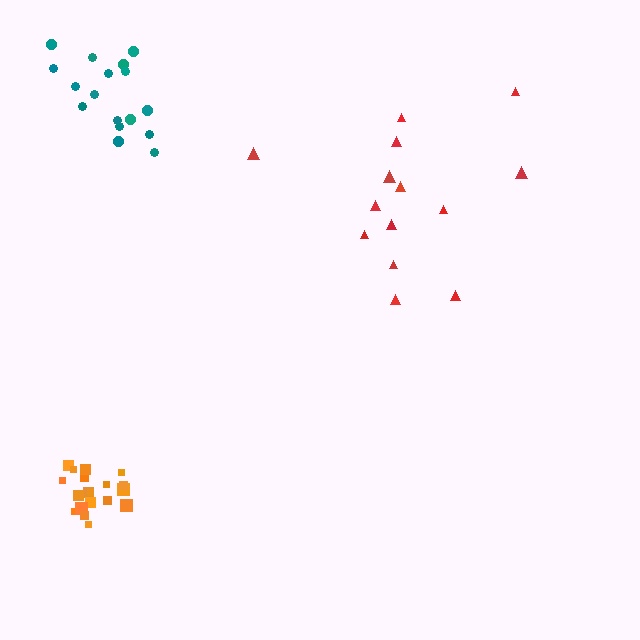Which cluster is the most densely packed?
Orange.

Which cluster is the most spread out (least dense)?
Red.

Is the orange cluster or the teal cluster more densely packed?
Orange.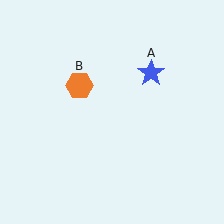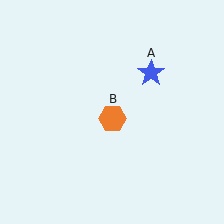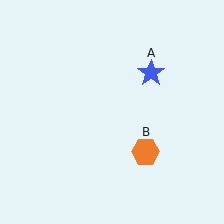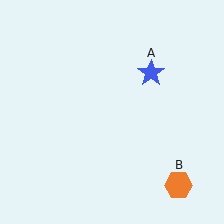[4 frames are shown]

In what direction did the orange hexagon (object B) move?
The orange hexagon (object B) moved down and to the right.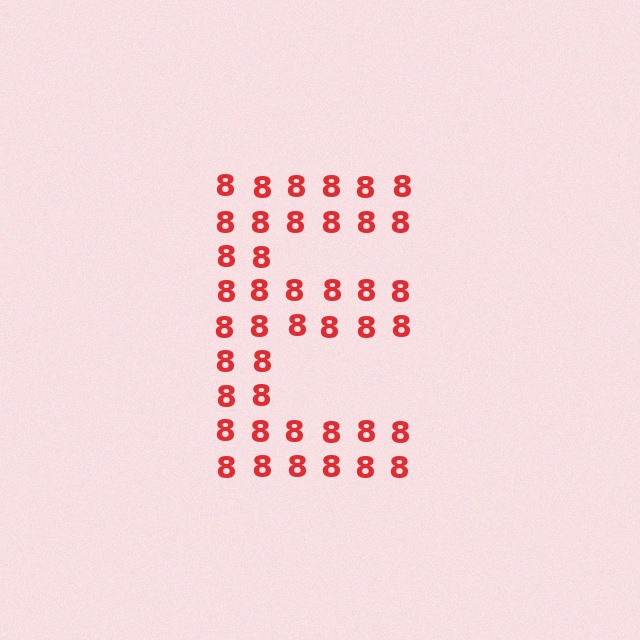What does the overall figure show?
The overall figure shows the letter E.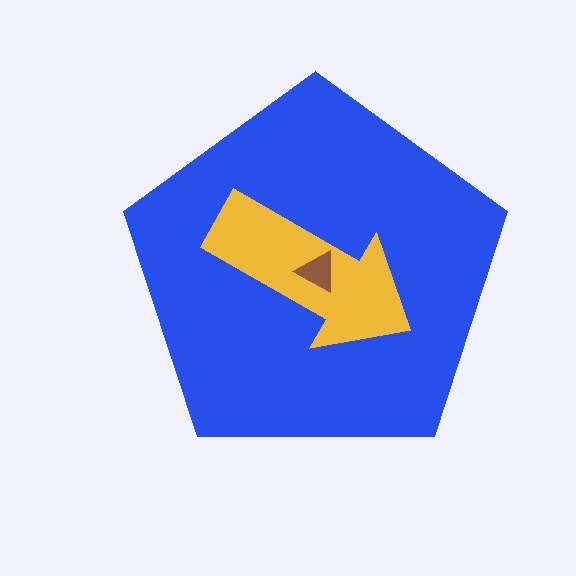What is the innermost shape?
The brown triangle.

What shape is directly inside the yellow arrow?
The brown triangle.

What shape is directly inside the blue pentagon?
The yellow arrow.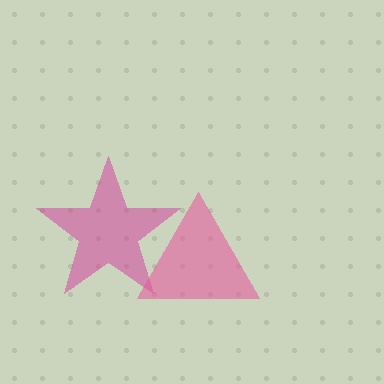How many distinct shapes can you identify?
There are 2 distinct shapes: a magenta star, a pink triangle.